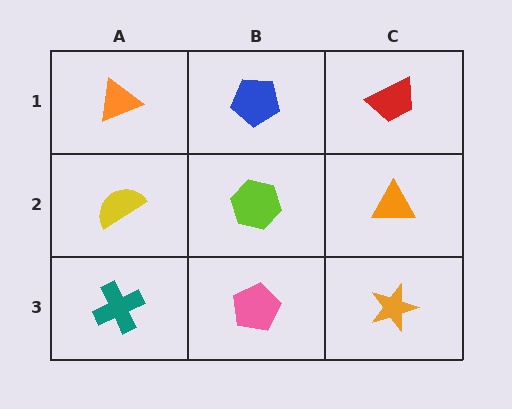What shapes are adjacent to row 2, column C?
A red trapezoid (row 1, column C), an orange star (row 3, column C), a lime hexagon (row 2, column B).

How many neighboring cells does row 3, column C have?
2.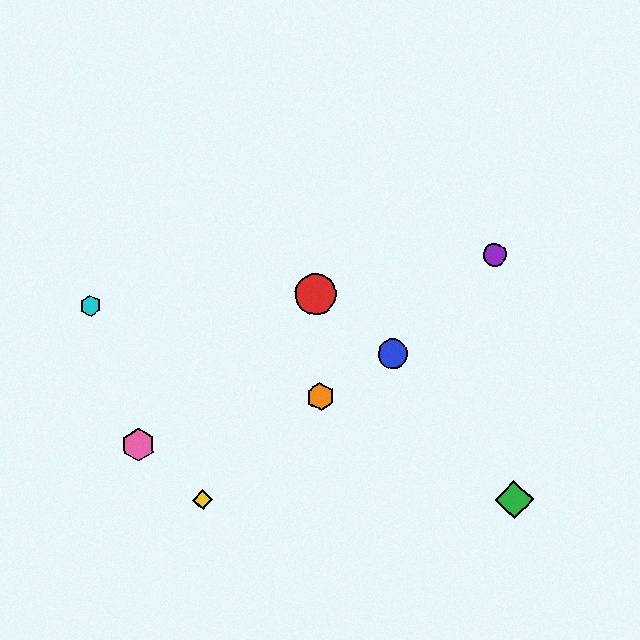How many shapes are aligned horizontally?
2 shapes (the red circle, the cyan hexagon) are aligned horizontally.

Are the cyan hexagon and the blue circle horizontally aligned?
No, the cyan hexagon is at y≈306 and the blue circle is at y≈354.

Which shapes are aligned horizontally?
The red circle, the cyan hexagon are aligned horizontally.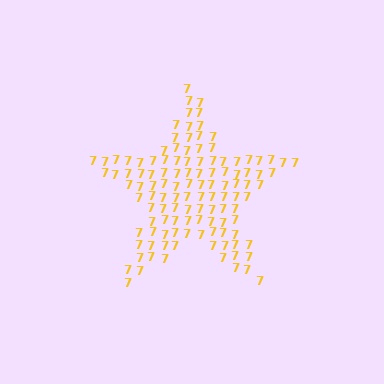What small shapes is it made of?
It is made of small digit 7's.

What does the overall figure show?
The overall figure shows a star.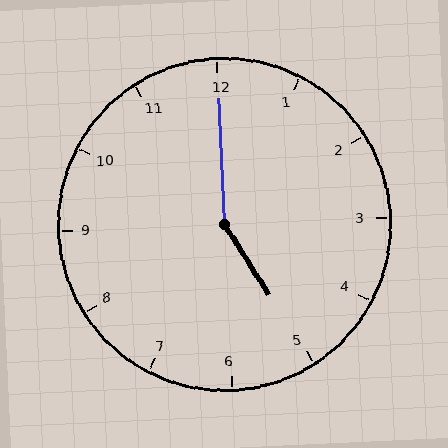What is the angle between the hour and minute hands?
Approximately 150 degrees.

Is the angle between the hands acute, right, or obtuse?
It is obtuse.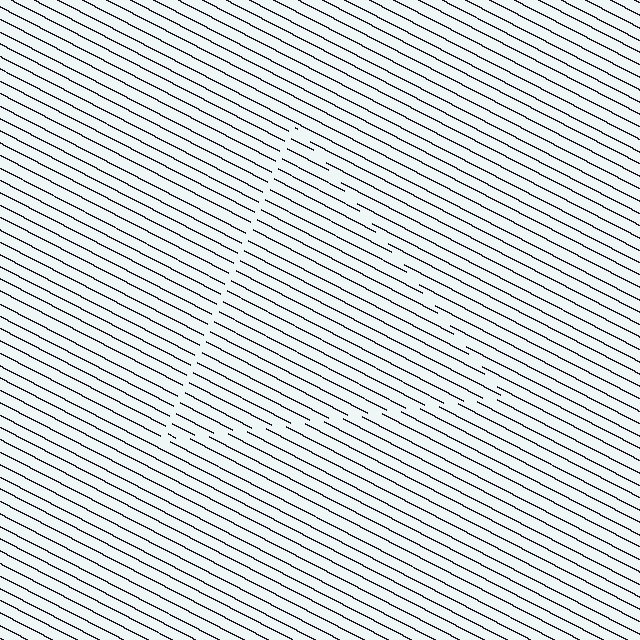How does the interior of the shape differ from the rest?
The interior of the shape contains the same grating, shifted by half a period — the contour is defined by the phase discontinuity where line-ends from the inner and outer gratings abut.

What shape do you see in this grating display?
An illusory triangle. The interior of the shape contains the same grating, shifted by half a period — the contour is defined by the phase discontinuity where line-ends from the inner and outer gratings abut.